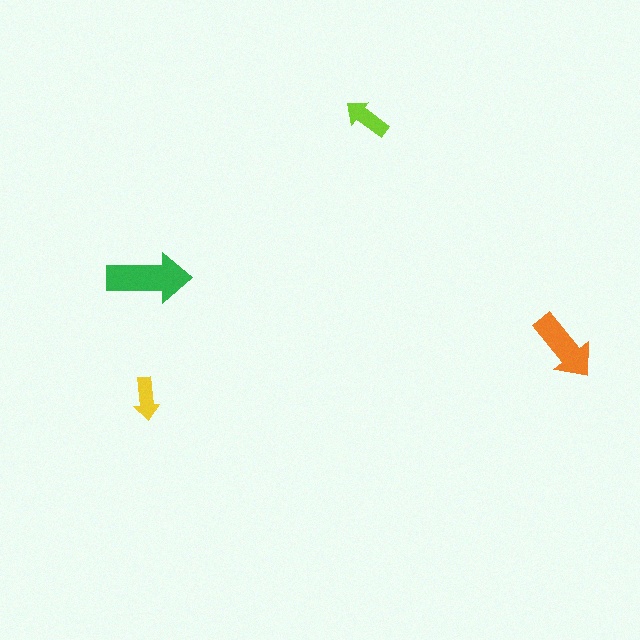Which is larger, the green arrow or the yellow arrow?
The green one.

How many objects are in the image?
There are 4 objects in the image.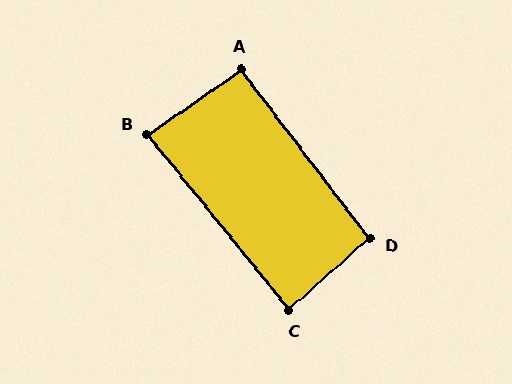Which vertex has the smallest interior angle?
B, at approximately 86 degrees.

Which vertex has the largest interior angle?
D, at approximately 94 degrees.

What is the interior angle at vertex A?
Approximately 93 degrees (approximately right).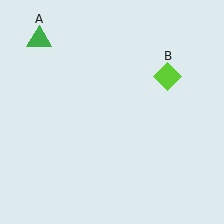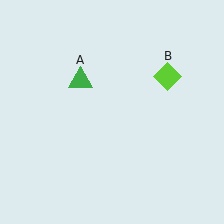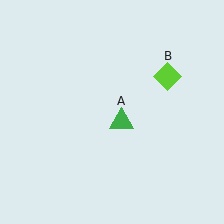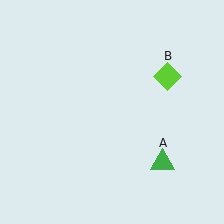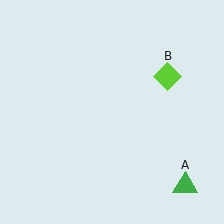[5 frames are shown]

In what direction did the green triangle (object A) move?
The green triangle (object A) moved down and to the right.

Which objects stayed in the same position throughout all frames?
Lime diamond (object B) remained stationary.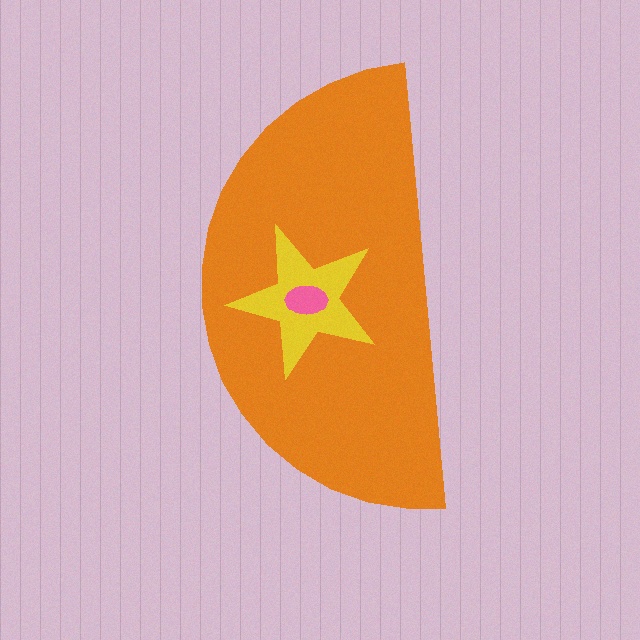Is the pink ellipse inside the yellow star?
Yes.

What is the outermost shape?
The orange semicircle.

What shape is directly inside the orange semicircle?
The yellow star.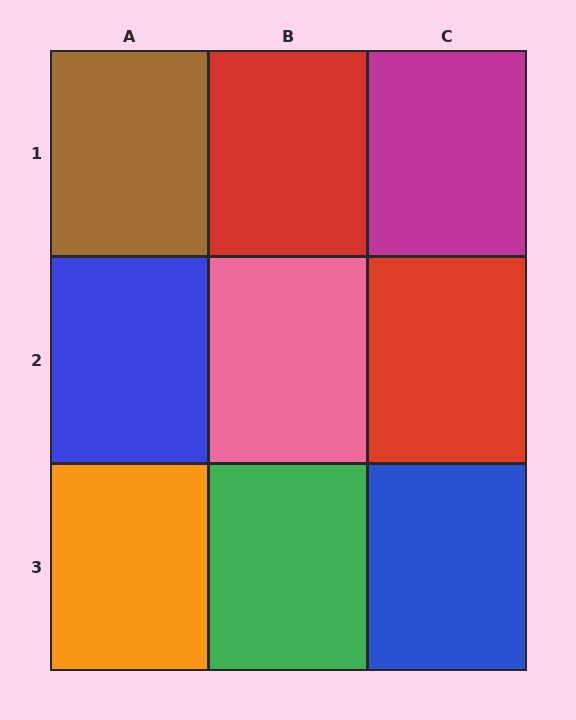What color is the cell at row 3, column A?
Orange.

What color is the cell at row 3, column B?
Green.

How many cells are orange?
1 cell is orange.